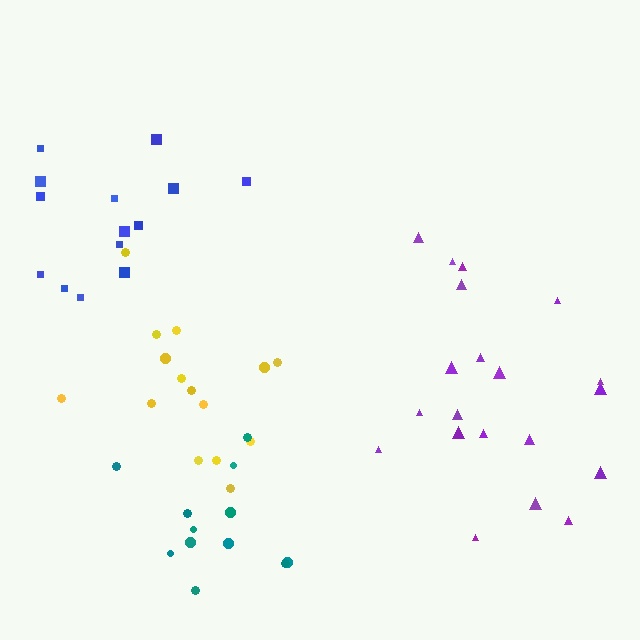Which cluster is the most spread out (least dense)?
Blue.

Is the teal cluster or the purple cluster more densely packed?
Teal.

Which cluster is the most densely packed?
Teal.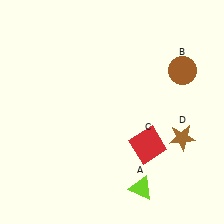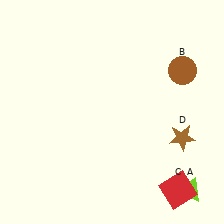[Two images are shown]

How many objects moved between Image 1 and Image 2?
2 objects moved between the two images.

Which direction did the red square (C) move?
The red square (C) moved down.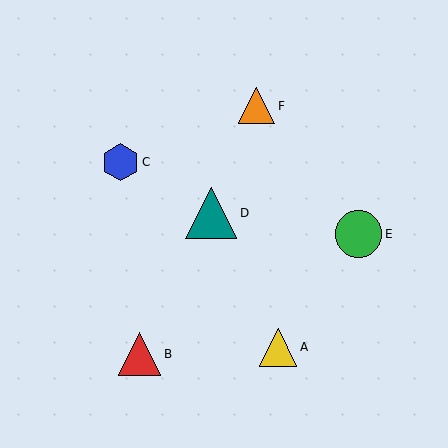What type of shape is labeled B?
Shape B is a red triangle.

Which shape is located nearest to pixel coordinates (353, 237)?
The green circle (labeled E) at (358, 234) is nearest to that location.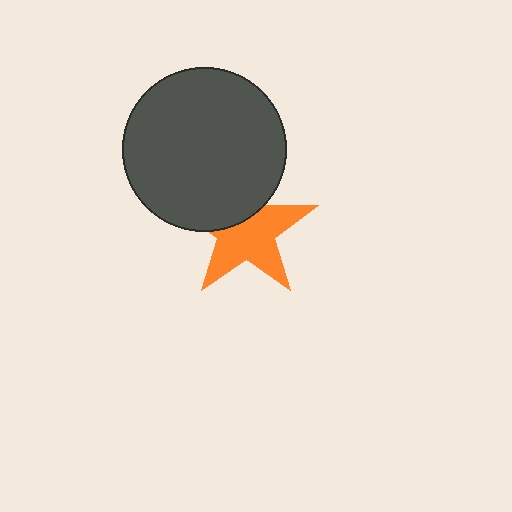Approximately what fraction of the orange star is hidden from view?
Roughly 36% of the orange star is hidden behind the dark gray circle.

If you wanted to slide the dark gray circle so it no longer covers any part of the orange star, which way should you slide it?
Slide it up — that is the most direct way to separate the two shapes.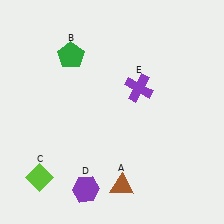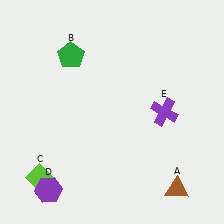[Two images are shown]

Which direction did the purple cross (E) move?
The purple cross (E) moved right.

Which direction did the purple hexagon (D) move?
The purple hexagon (D) moved left.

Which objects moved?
The objects that moved are: the brown triangle (A), the purple hexagon (D), the purple cross (E).